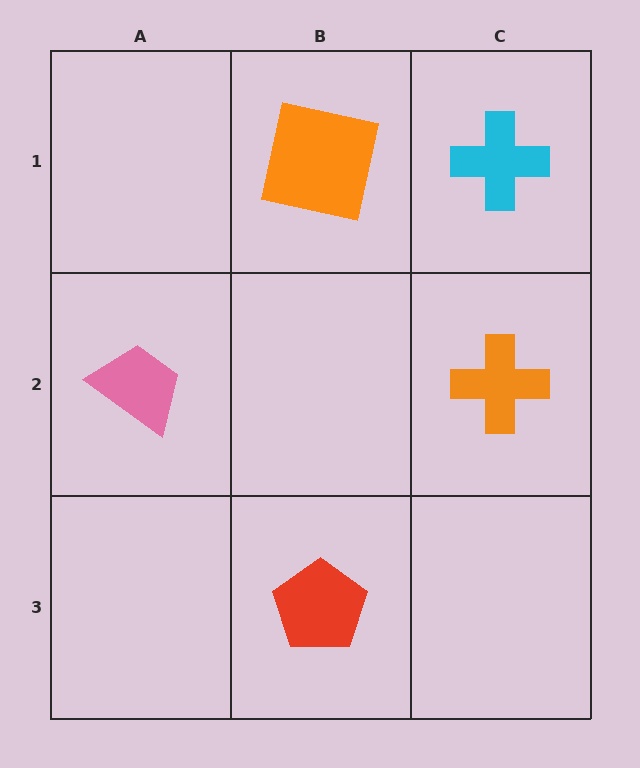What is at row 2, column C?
An orange cross.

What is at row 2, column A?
A pink trapezoid.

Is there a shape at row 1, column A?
No, that cell is empty.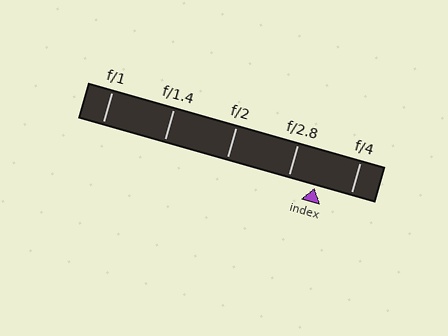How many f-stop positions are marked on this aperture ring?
There are 5 f-stop positions marked.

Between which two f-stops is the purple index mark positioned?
The index mark is between f/2.8 and f/4.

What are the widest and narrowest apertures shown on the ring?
The widest aperture shown is f/1 and the narrowest is f/4.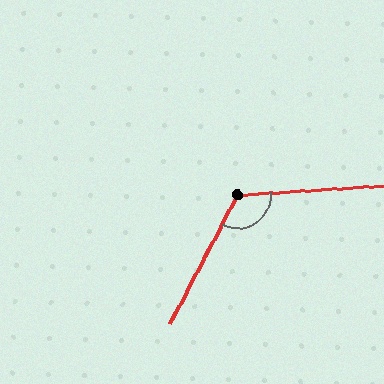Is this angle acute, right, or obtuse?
It is obtuse.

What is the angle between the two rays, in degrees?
Approximately 121 degrees.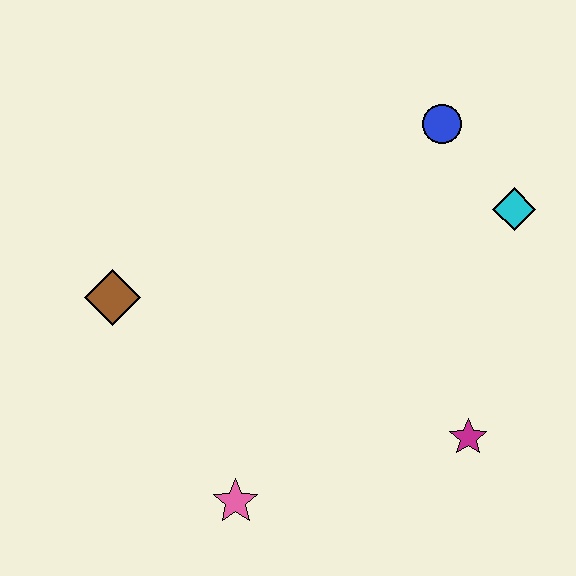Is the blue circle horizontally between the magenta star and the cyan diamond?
No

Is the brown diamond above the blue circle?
No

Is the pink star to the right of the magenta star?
No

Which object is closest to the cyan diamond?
The blue circle is closest to the cyan diamond.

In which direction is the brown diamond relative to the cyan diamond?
The brown diamond is to the left of the cyan diamond.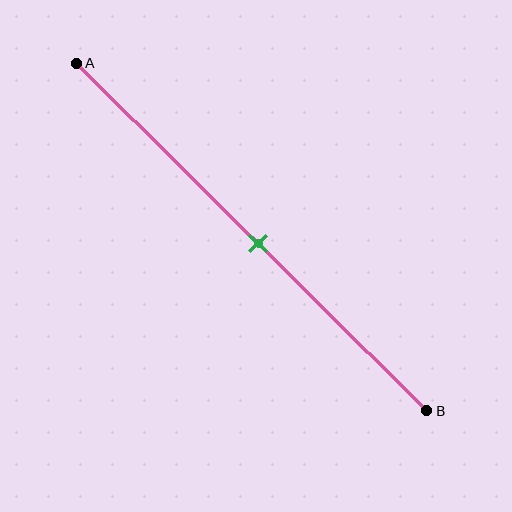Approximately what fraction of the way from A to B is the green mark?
The green mark is approximately 50% of the way from A to B.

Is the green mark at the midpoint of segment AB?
Yes, the mark is approximately at the midpoint.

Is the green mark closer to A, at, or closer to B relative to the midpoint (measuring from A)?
The green mark is approximately at the midpoint of segment AB.